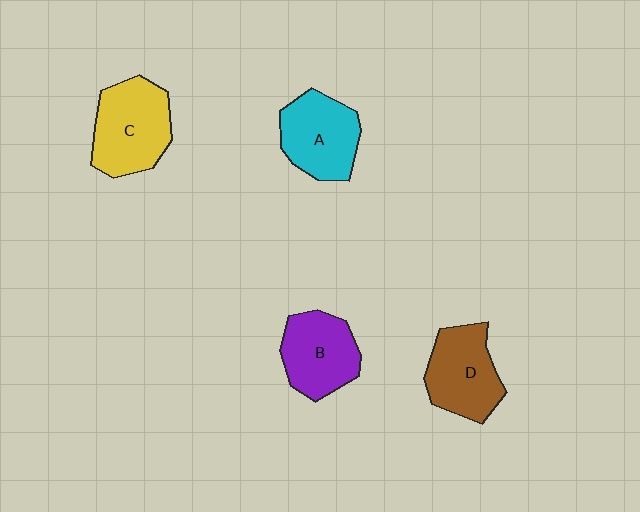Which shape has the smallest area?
Shape B (purple).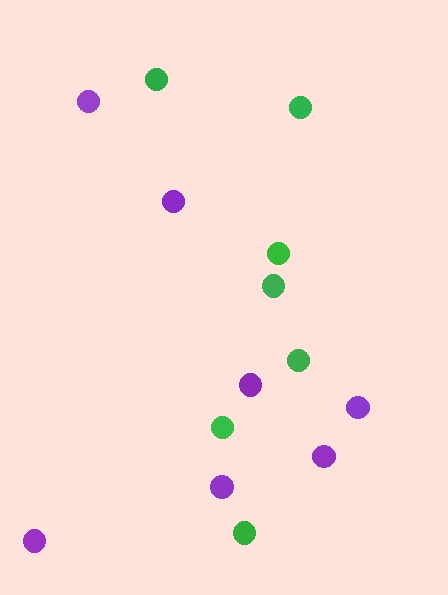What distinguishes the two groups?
There are 2 groups: one group of green circles (7) and one group of purple circles (7).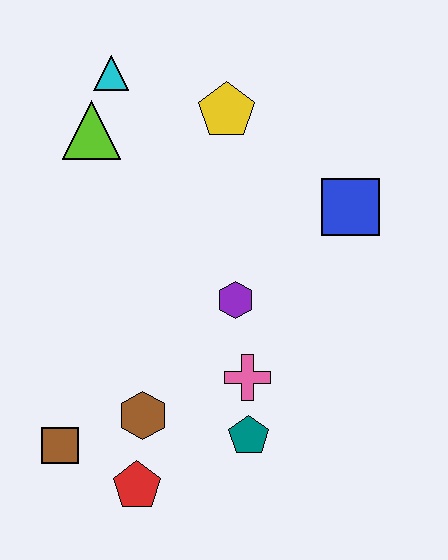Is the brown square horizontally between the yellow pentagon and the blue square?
No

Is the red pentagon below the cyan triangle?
Yes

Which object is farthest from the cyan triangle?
The red pentagon is farthest from the cyan triangle.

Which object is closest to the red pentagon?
The brown hexagon is closest to the red pentagon.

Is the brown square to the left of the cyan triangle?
Yes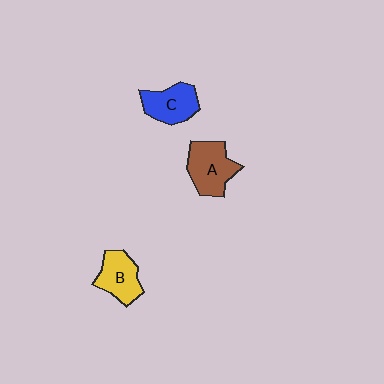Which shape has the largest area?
Shape A (brown).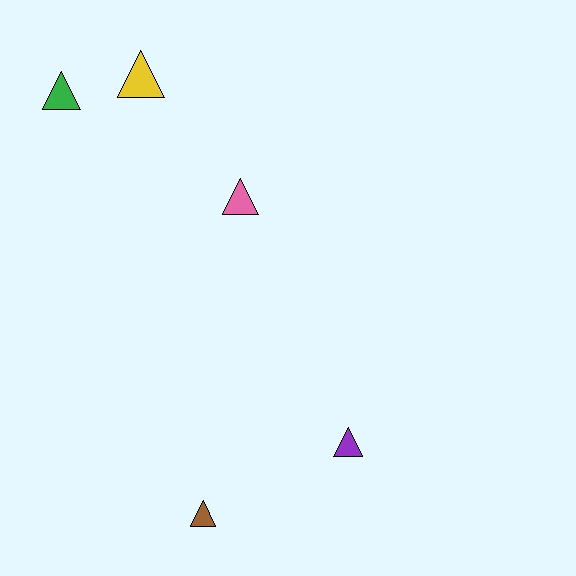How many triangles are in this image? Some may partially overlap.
There are 5 triangles.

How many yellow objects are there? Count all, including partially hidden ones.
There is 1 yellow object.